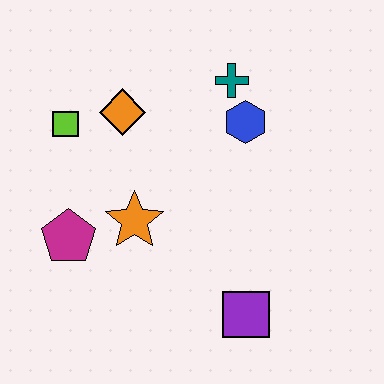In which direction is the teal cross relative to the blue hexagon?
The teal cross is above the blue hexagon.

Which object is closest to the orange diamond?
The lime square is closest to the orange diamond.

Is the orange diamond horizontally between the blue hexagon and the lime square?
Yes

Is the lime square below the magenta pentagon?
No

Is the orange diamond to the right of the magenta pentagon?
Yes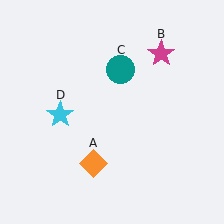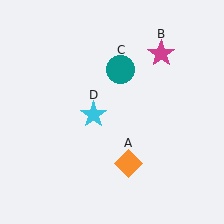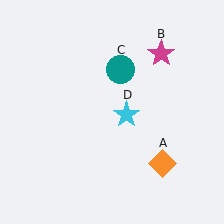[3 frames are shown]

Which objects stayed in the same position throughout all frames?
Magenta star (object B) and teal circle (object C) remained stationary.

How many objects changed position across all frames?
2 objects changed position: orange diamond (object A), cyan star (object D).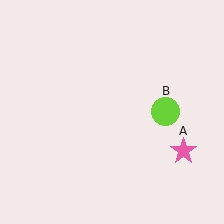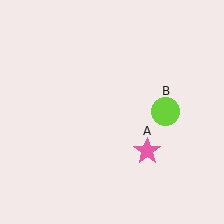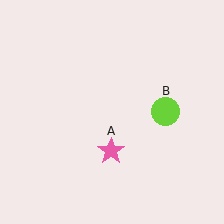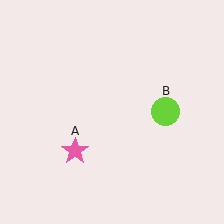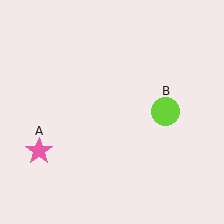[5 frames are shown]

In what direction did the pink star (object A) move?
The pink star (object A) moved left.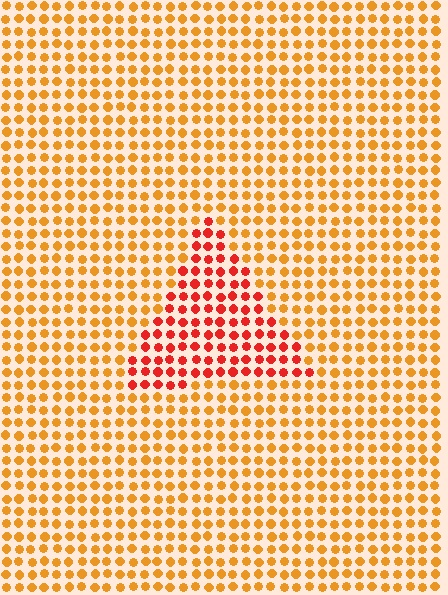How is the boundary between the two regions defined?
The boundary is defined purely by a slight shift in hue (about 35 degrees). Spacing, size, and orientation are identical on both sides.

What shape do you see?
I see a triangle.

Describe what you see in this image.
The image is filled with small orange elements in a uniform arrangement. A triangle-shaped region is visible where the elements are tinted to a slightly different hue, forming a subtle color boundary.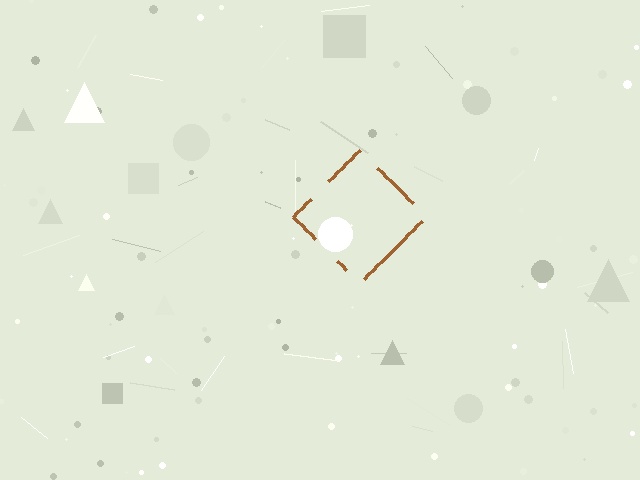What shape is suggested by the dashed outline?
The dashed outline suggests a diamond.